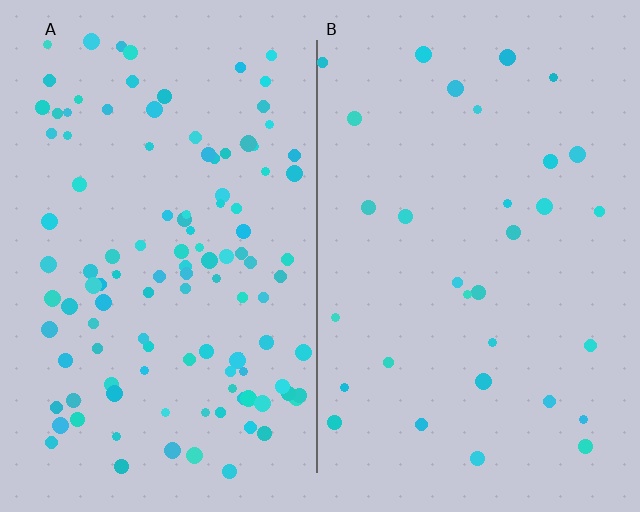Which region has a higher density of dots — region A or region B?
A (the left).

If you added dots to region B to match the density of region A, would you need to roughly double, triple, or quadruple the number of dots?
Approximately quadruple.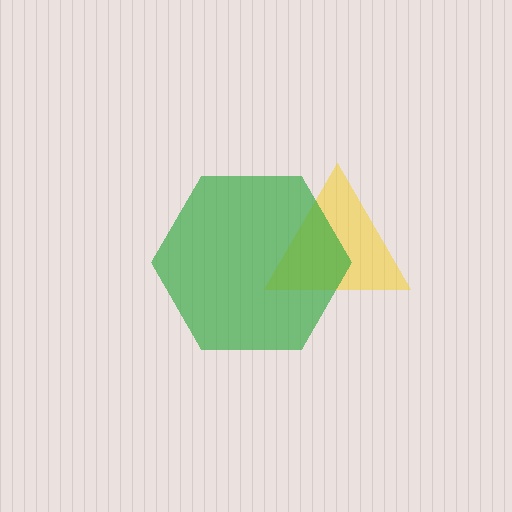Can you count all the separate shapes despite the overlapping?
Yes, there are 2 separate shapes.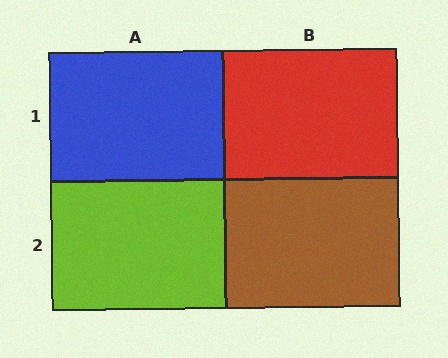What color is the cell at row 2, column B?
Brown.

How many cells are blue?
1 cell is blue.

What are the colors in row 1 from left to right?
Blue, red.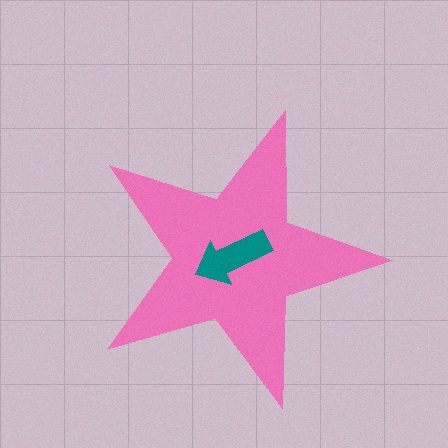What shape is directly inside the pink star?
The teal arrow.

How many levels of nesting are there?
2.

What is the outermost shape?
The pink star.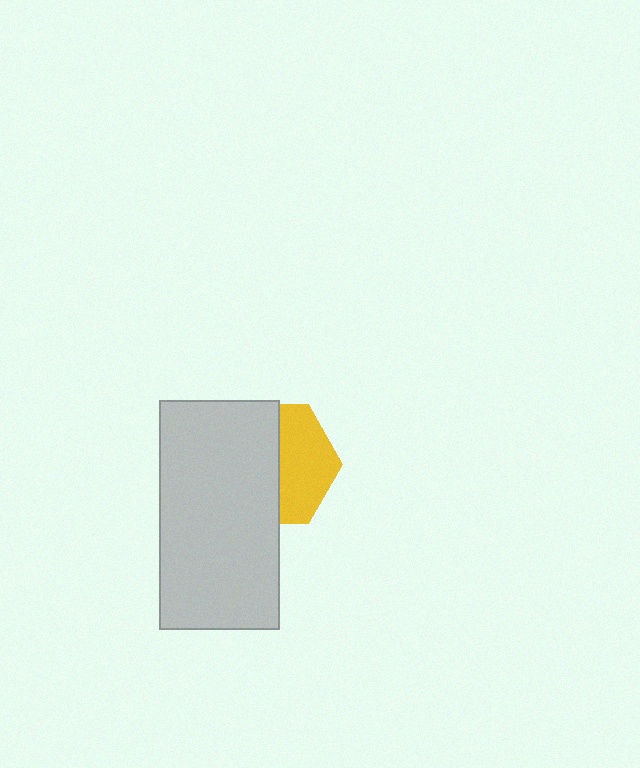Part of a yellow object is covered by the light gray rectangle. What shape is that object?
It is a hexagon.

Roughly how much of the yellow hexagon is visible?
A small part of it is visible (roughly 44%).